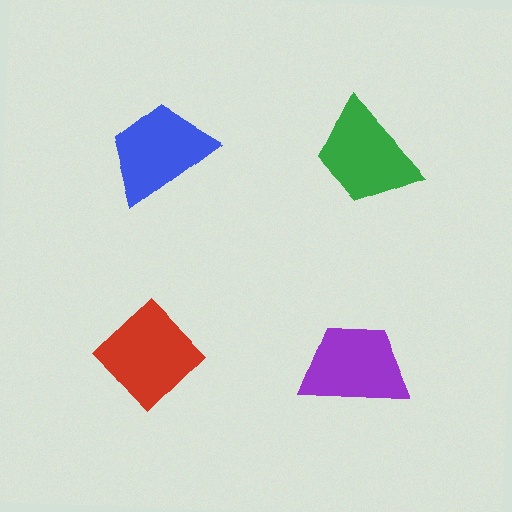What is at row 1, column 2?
A green trapezoid.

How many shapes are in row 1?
2 shapes.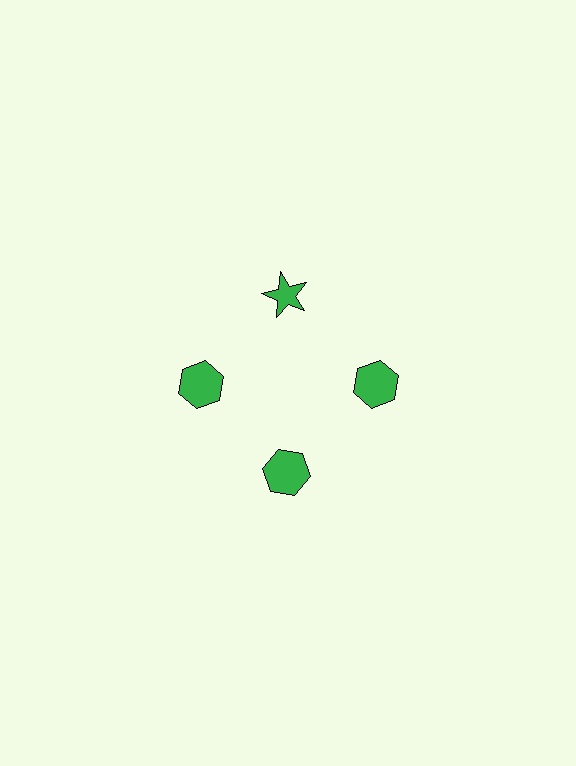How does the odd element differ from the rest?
It has a different shape: star instead of hexagon.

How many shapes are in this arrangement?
There are 4 shapes arranged in a ring pattern.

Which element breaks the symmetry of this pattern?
The green star at roughly the 12 o'clock position breaks the symmetry. All other shapes are green hexagons.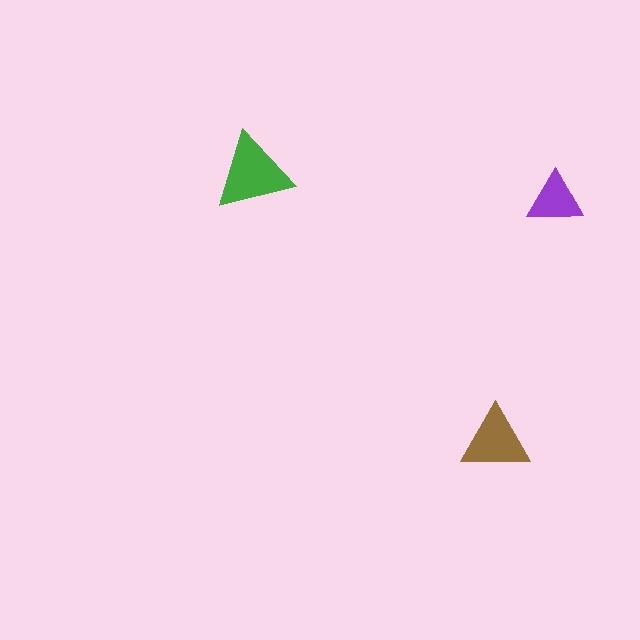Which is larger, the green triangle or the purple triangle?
The green one.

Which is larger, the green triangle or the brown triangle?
The green one.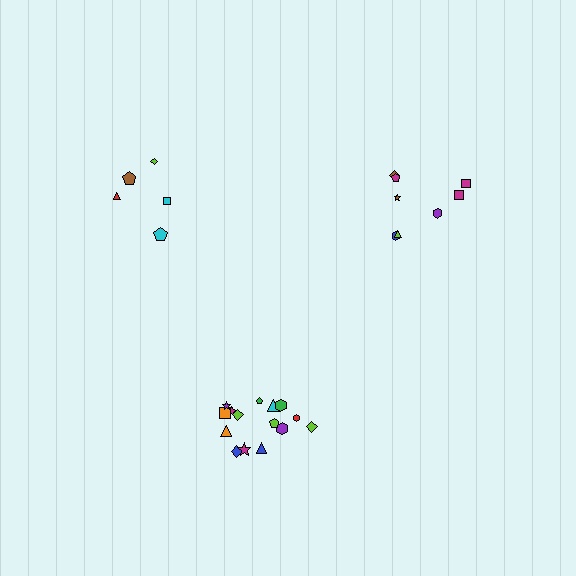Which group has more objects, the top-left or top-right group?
The top-right group.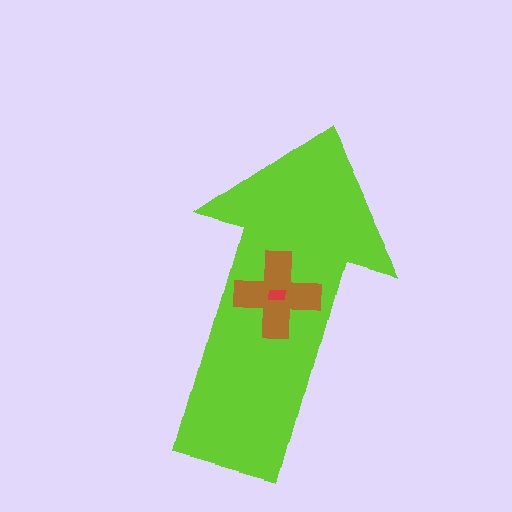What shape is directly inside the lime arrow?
The brown cross.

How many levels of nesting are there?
3.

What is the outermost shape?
The lime arrow.